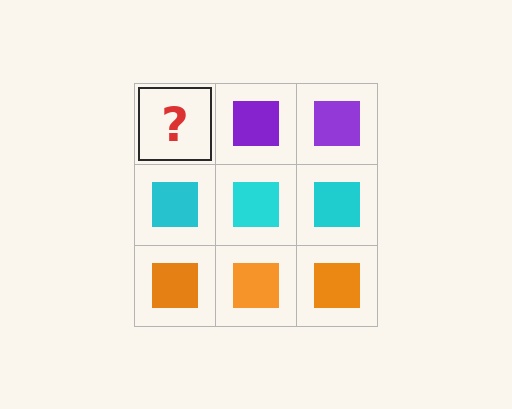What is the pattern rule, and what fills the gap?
The rule is that each row has a consistent color. The gap should be filled with a purple square.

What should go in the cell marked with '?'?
The missing cell should contain a purple square.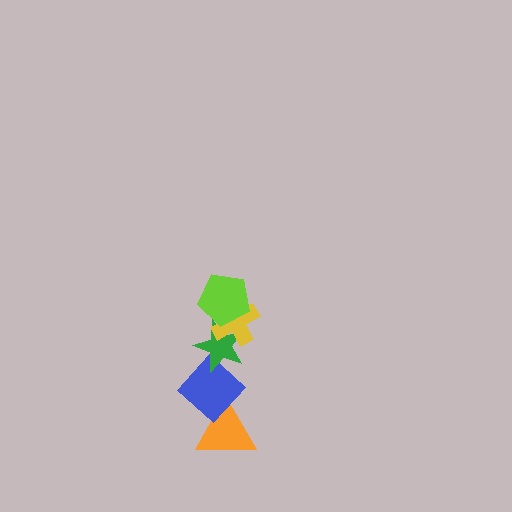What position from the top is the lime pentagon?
The lime pentagon is 1st from the top.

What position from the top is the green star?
The green star is 3rd from the top.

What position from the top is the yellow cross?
The yellow cross is 2nd from the top.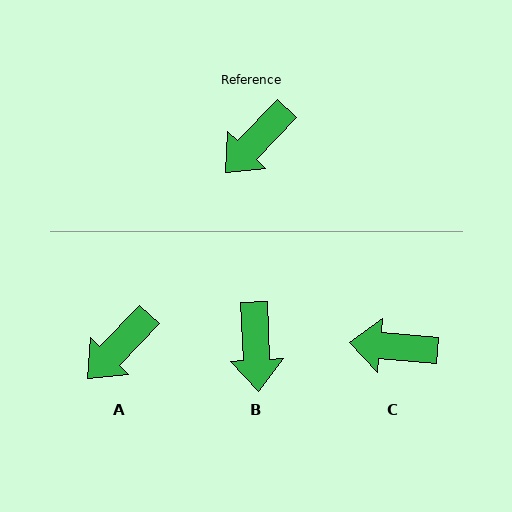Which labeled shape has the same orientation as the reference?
A.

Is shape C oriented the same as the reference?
No, it is off by about 51 degrees.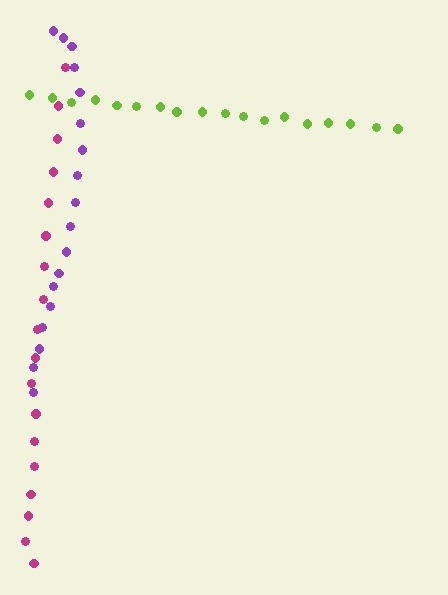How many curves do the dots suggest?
There are 3 distinct paths.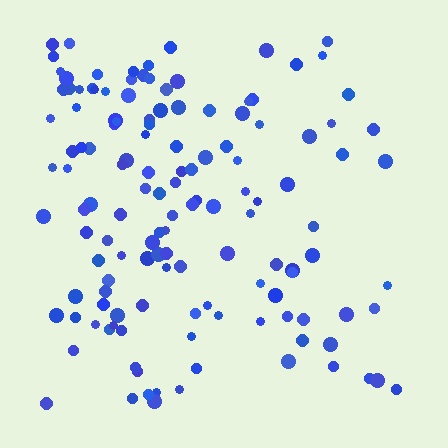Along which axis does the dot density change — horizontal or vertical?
Horizontal.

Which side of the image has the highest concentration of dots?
The left.